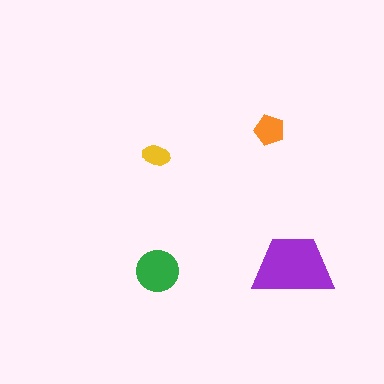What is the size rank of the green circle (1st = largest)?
2nd.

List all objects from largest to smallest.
The purple trapezoid, the green circle, the orange pentagon, the yellow ellipse.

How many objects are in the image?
There are 4 objects in the image.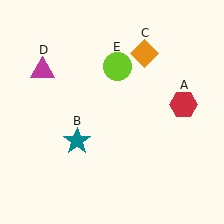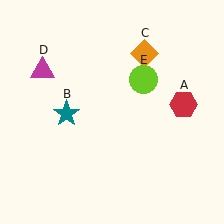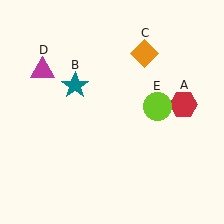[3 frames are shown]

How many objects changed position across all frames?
2 objects changed position: teal star (object B), lime circle (object E).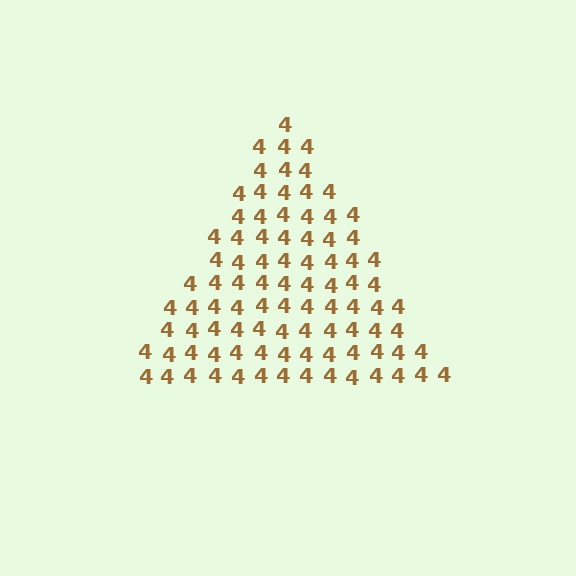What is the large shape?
The large shape is a triangle.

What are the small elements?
The small elements are digit 4's.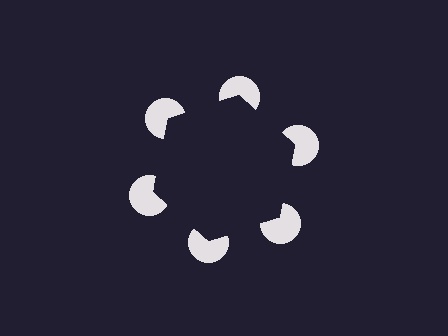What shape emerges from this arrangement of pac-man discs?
An illusory hexagon — its edges are inferred from the aligned wedge cuts in the pac-man discs, not physically drawn.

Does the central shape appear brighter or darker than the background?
It typically appears slightly darker than the background, even though no actual brightness change is drawn.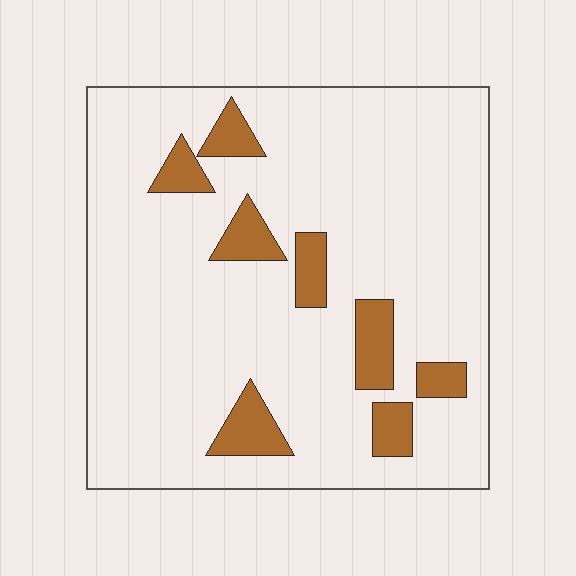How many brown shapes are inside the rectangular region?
8.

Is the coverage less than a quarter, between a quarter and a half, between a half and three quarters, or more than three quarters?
Less than a quarter.